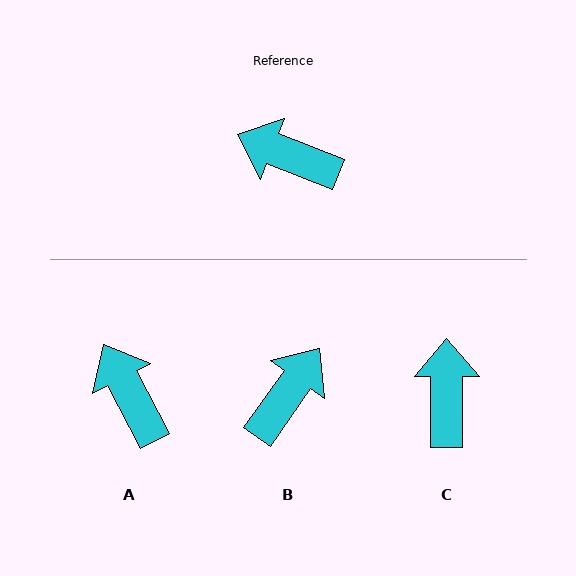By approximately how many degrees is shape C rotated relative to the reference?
Approximately 68 degrees clockwise.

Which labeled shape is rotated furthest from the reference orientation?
B, about 103 degrees away.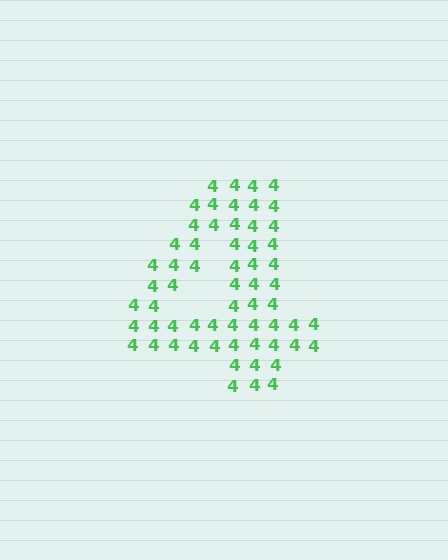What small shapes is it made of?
It is made of small digit 4's.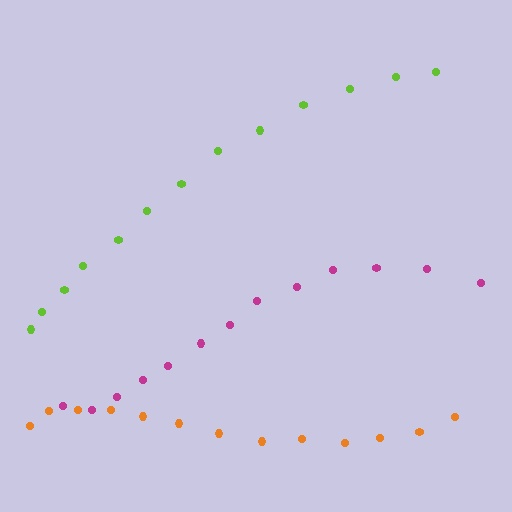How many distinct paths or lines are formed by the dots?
There are 3 distinct paths.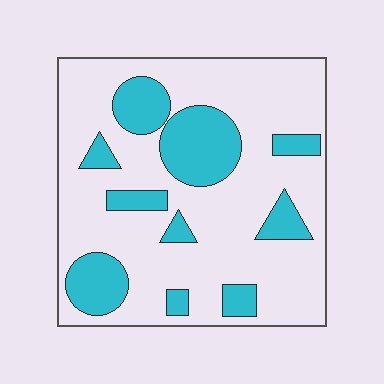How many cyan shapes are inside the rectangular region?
10.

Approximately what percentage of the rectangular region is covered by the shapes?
Approximately 25%.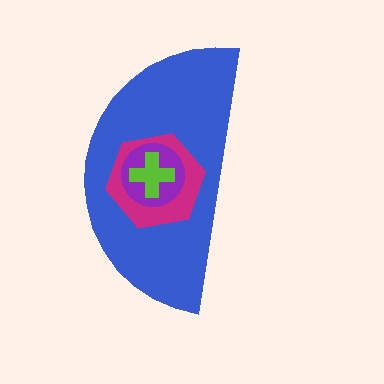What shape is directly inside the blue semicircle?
The magenta hexagon.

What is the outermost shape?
The blue semicircle.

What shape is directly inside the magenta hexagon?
The purple circle.